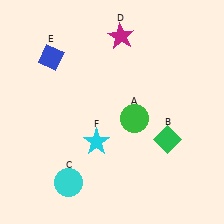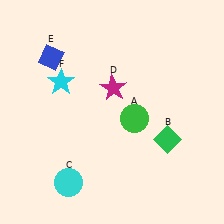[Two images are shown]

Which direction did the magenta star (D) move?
The magenta star (D) moved down.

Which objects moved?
The objects that moved are: the magenta star (D), the cyan star (F).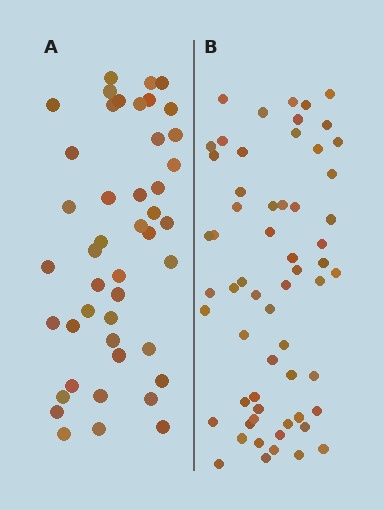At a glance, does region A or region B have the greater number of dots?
Region B (the right region) has more dots.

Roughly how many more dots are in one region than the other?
Region B has approximately 15 more dots than region A.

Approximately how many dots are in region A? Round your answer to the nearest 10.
About 40 dots. (The exact count is 45, which rounds to 40.)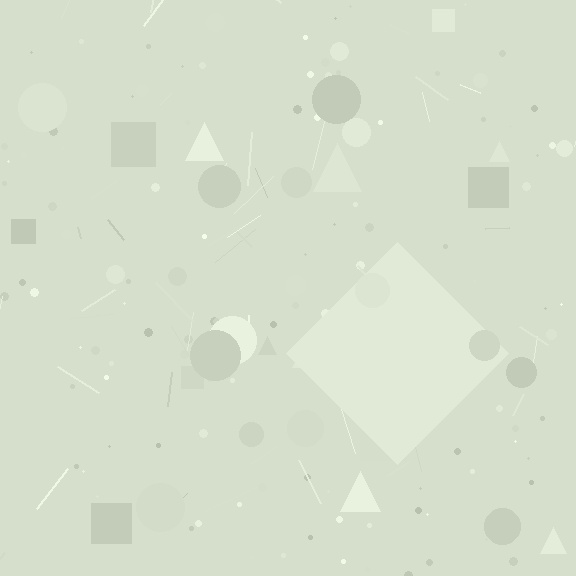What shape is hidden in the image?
A diamond is hidden in the image.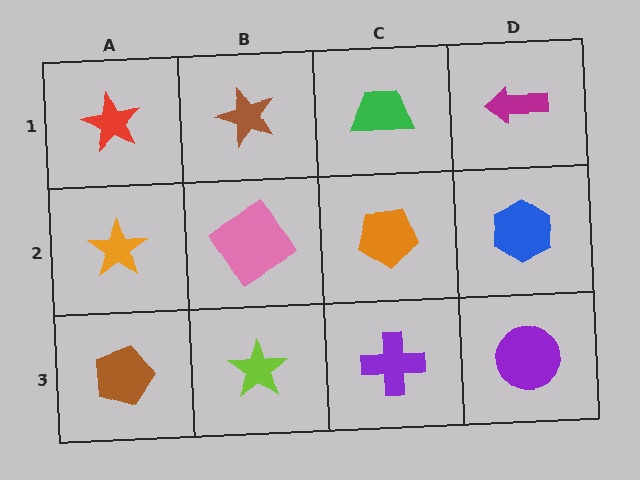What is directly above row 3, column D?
A blue hexagon.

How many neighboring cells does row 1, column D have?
2.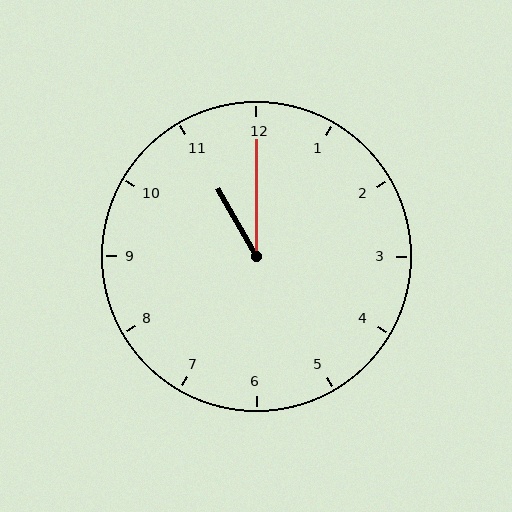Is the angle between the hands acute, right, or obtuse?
It is acute.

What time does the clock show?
11:00.